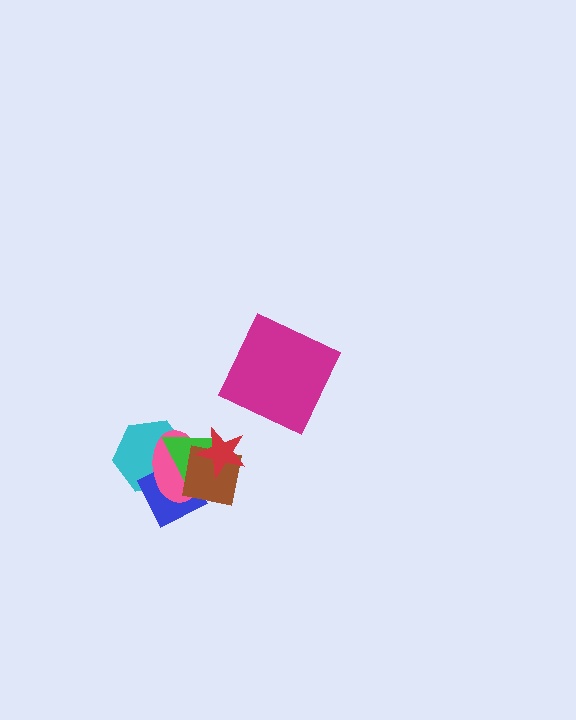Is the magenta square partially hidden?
No, no other shape covers it.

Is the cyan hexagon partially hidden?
Yes, it is partially covered by another shape.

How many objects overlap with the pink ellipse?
5 objects overlap with the pink ellipse.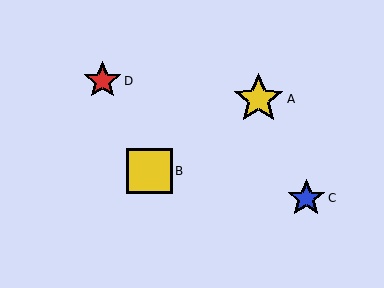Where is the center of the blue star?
The center of the blue star is at (306, 198).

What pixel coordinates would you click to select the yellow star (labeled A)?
Click at (259, 99) to select the yellow star A.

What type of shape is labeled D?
Shape D is a red star.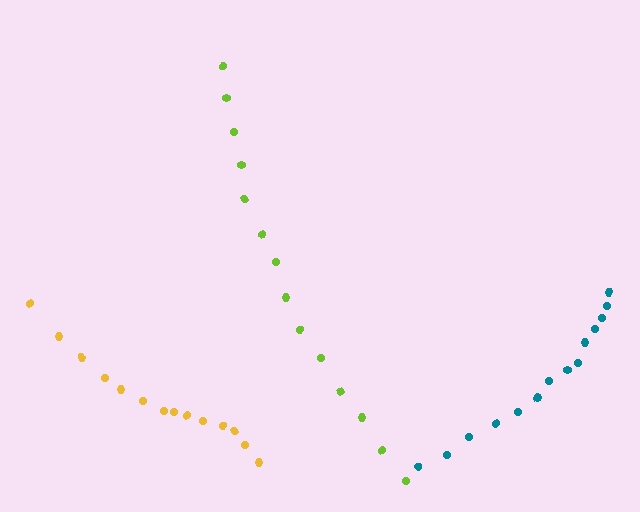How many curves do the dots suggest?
There are 3 distinct paths.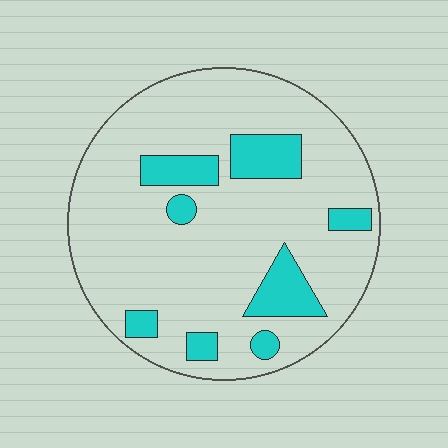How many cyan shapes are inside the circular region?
8.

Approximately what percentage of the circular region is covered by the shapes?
Approximately 15%.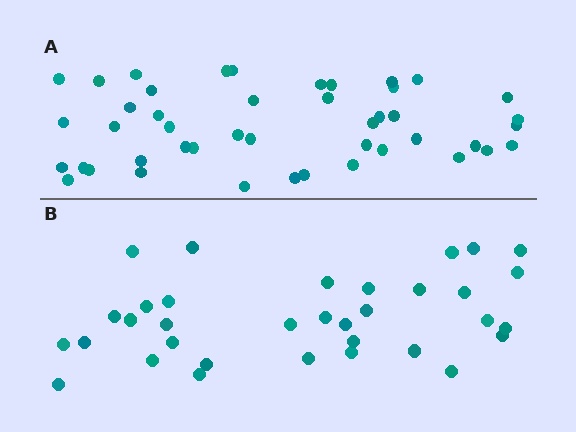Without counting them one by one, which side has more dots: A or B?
Region A (the top region) has more dots.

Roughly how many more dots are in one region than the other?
Region A has roughly 12 or so more dots than region B.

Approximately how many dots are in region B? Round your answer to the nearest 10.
About 30 dots. (The exact count is 34, which rounds to 30.)